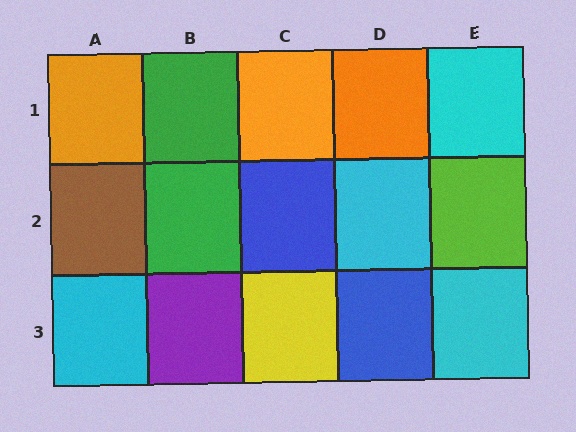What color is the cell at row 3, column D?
Blue.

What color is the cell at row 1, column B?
Green.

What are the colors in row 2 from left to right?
Brown, green, blue, cyan, lime.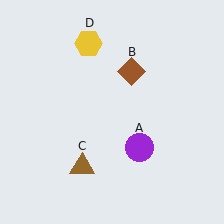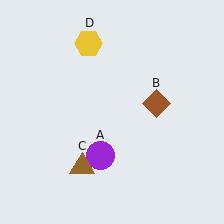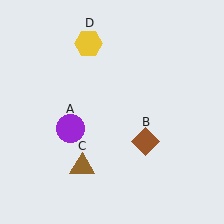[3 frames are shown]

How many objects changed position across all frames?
2 objects changed position: purple circle (object A), brown diamond (object B).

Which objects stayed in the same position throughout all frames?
Brown triangle (object C) and yellow hexagon (object D) remained stationary.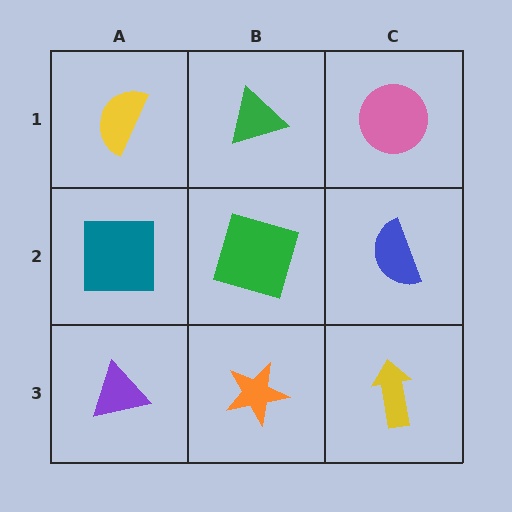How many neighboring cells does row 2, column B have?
4.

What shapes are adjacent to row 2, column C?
A pink circle (row 1, column C), a yellow arrow (row 3, column C), a green square (row 2, column B).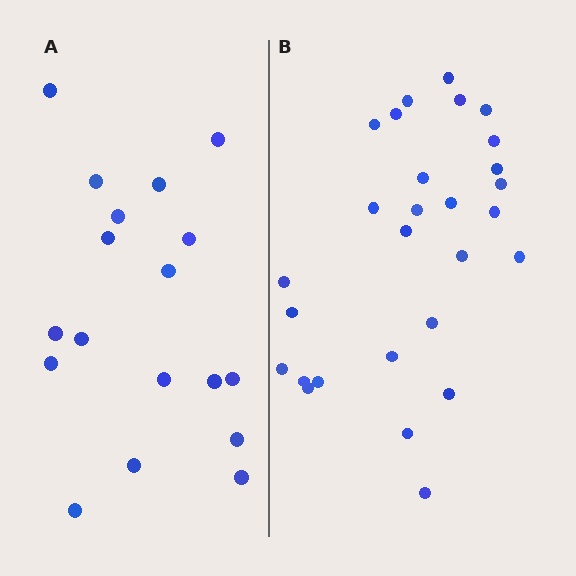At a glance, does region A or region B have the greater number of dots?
Region B (the right region) has more dots.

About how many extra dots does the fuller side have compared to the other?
Region B has roughly 10 or so more dots than region A.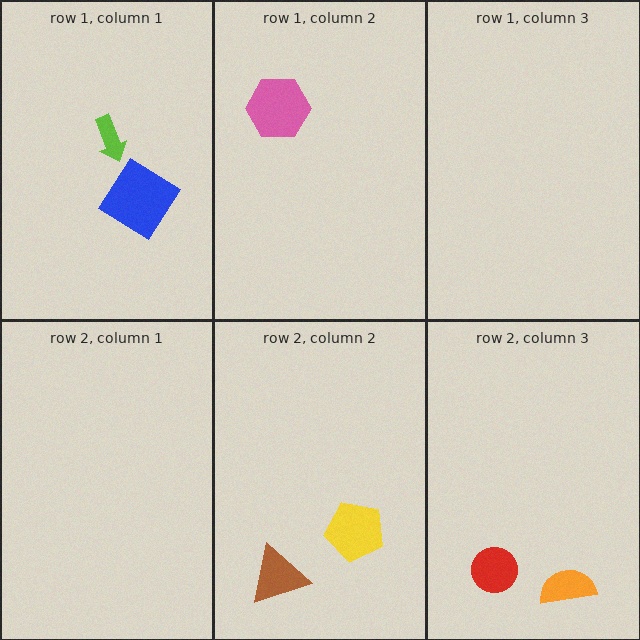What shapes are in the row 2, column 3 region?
The red circle, the orange semicircle.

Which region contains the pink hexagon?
The row 1, column 2 region.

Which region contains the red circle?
The row 2, column 3 region.